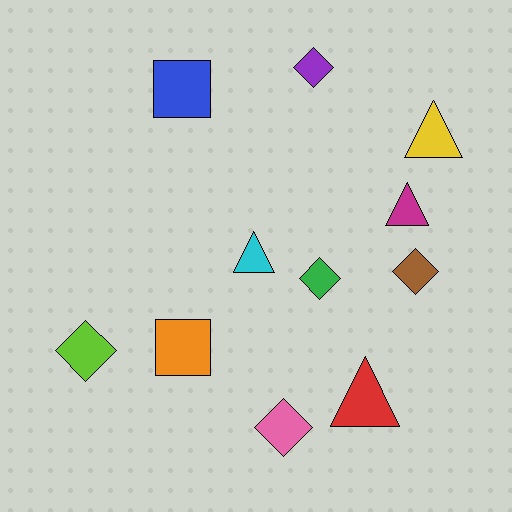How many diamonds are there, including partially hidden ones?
There are 5 diamonds.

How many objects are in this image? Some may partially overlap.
There are 11 objects.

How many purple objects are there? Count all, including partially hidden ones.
There is 1 purple object.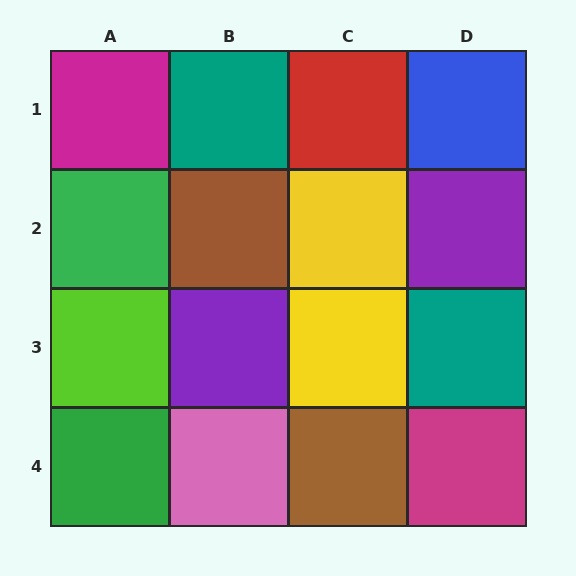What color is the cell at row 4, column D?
Magenta.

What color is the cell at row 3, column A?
Lime.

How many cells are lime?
1 cell is lime.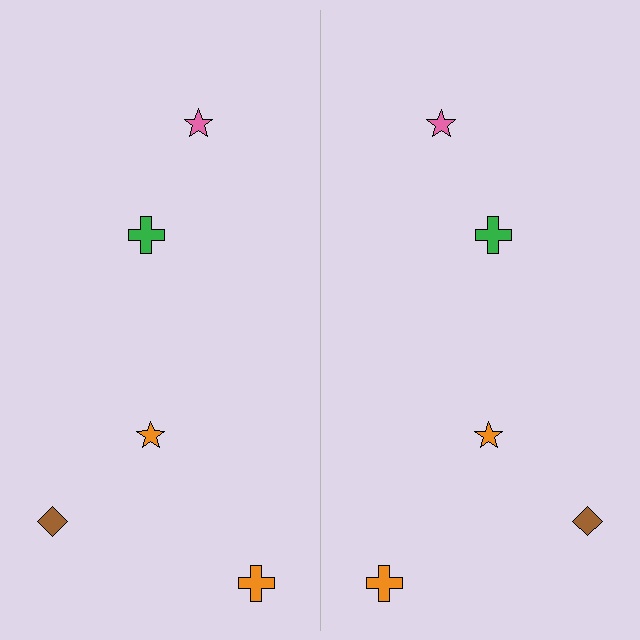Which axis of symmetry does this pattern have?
The pattern has a vertical axis of symmetry running through the center of the image.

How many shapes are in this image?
There are 10 shapes in this image.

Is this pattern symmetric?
Yes, this pattern has bilateral (reflection) symmetry.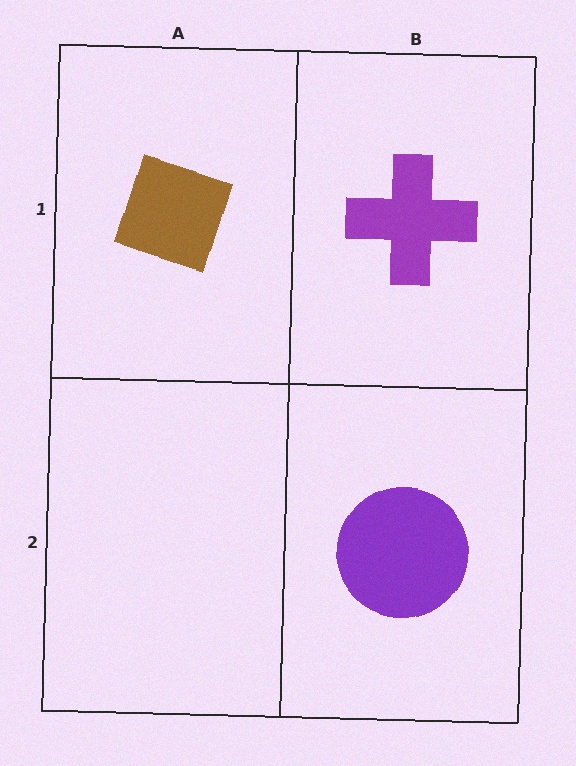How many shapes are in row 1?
2 shapes.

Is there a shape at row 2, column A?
No, that cell is empty.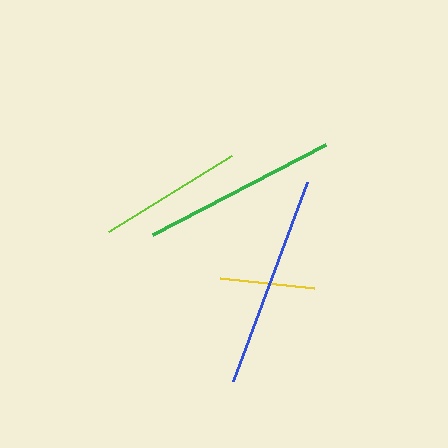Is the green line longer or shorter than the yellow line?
The green line is longer than the yellow line.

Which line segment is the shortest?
The yellow line is the shortest at approximately 94 pixels.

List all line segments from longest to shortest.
From longest to shortest: blue, green, lime, yellow.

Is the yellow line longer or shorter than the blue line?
The blue line is longer than the yellow line.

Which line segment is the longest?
The blue line is the longest at approximately 213 pixels.